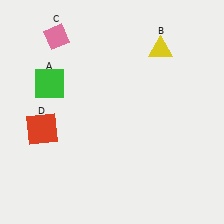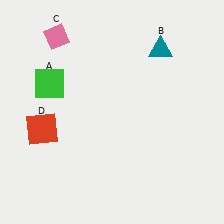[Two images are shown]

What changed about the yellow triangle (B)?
In Image 1, B is yellow. In Image 2, it changed to teal.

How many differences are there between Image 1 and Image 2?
There is 1 difference between the two images.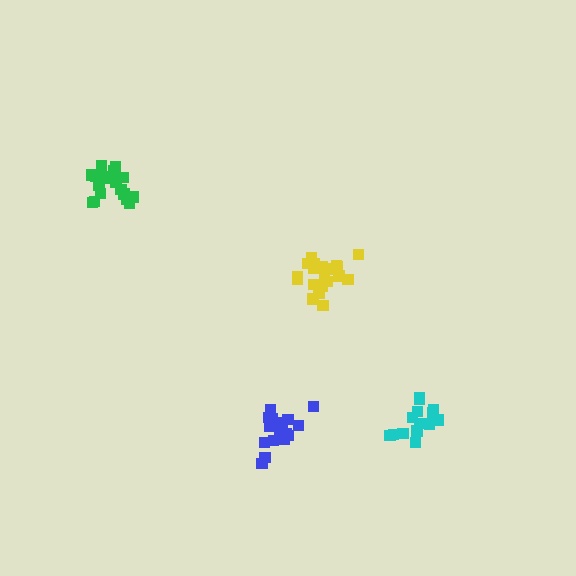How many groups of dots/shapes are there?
There are 4 groups.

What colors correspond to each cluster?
The clusters are colored: blue, cyan, green, yellow.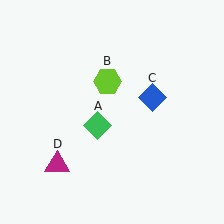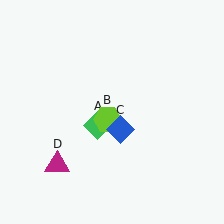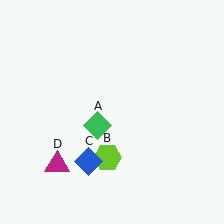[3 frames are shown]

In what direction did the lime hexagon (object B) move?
The lime hexagon (object B) moved down.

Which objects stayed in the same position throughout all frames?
Green diamond (object A) and magenta triangle (object D) remained stationary.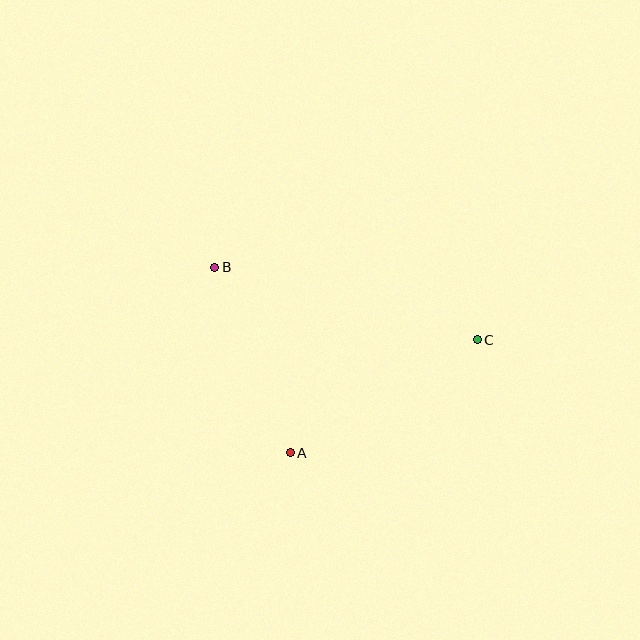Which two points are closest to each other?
Points A and B are closest to each other.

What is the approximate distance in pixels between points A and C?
The distance between A and C is approximately 219 pixels.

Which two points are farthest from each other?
Points B and C are farthest from each other.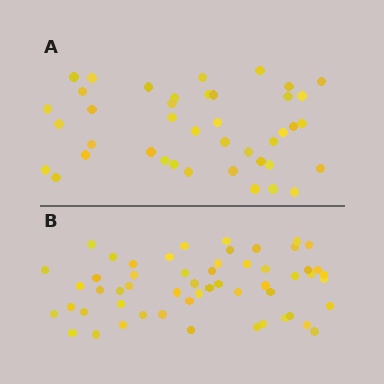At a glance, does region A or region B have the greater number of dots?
Region B (the bottom region) has more dots.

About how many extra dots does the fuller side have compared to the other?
Region B has approximately 15 more dots than region A.